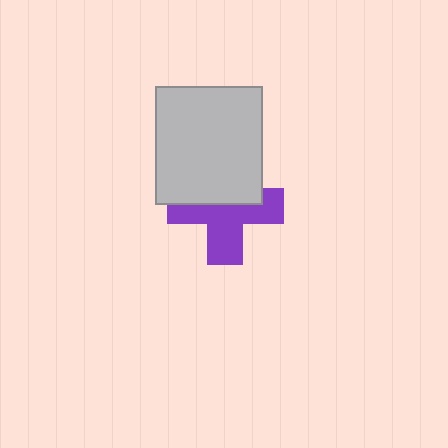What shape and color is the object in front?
The object in front is a light gray rectangle.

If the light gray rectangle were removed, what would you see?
You would see the complete purple cross.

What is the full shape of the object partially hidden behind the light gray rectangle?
The partially hidden object is a purple cross.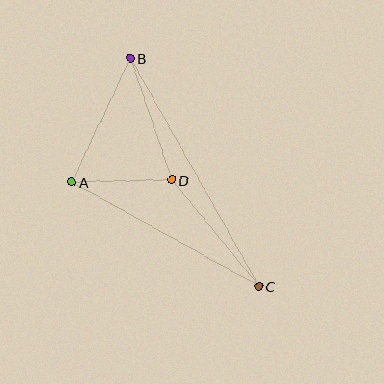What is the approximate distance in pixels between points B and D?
The distance between B and D is approximately 129 pixels.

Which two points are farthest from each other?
Points B and C are farthest from each other.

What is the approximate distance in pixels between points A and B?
The distance between A and B is approximately 137 pixels.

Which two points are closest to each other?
Points A and D are closest to each other.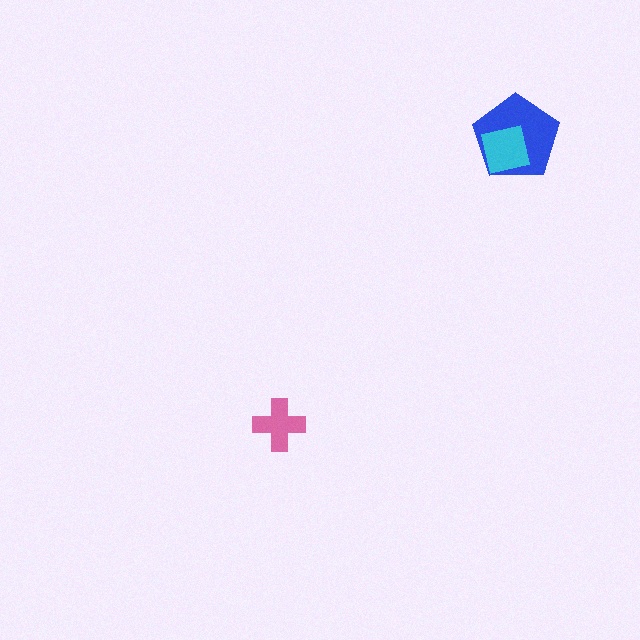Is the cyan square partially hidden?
No, no other shape covers it.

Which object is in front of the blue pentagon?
The cyan square is in front of the blue pentagon.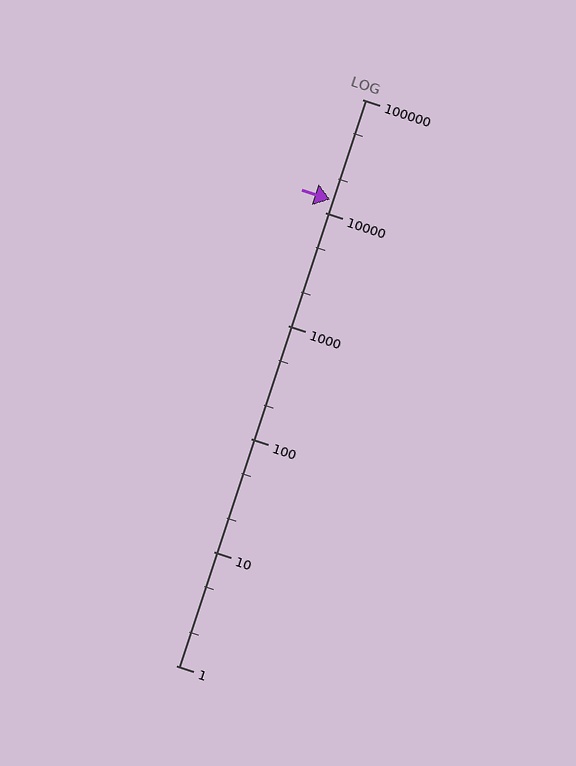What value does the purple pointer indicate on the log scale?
The pointer indicates approximately 13000.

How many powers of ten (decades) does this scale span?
The scale spans 5 decades, from 1 to 100000.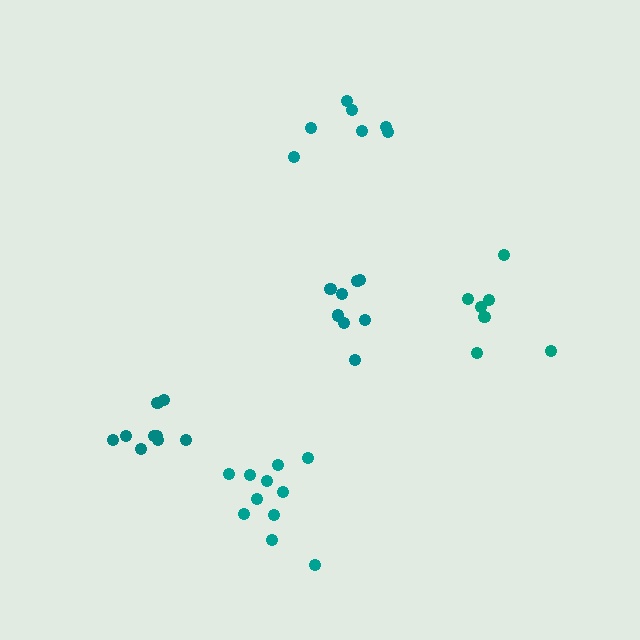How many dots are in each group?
Group 1: 7 dots, Group 2: 7 dots, Group 3: 9 dots, Group 4: 8 dots, Group 5: 11 dots (42 total).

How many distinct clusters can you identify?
There are 5 distinct clusters.